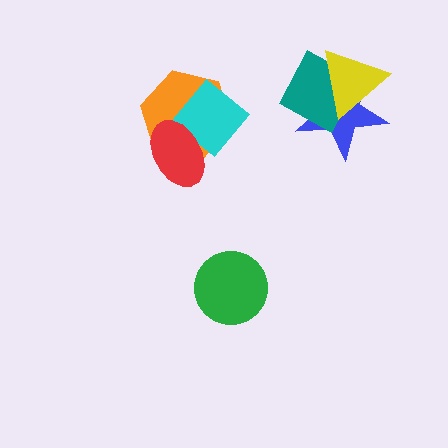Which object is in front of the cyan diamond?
The red ellipse is in front of the cyan diamond.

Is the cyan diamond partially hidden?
Yes, it is partially covered by another shape.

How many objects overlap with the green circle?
0 objects overlap with the green circle.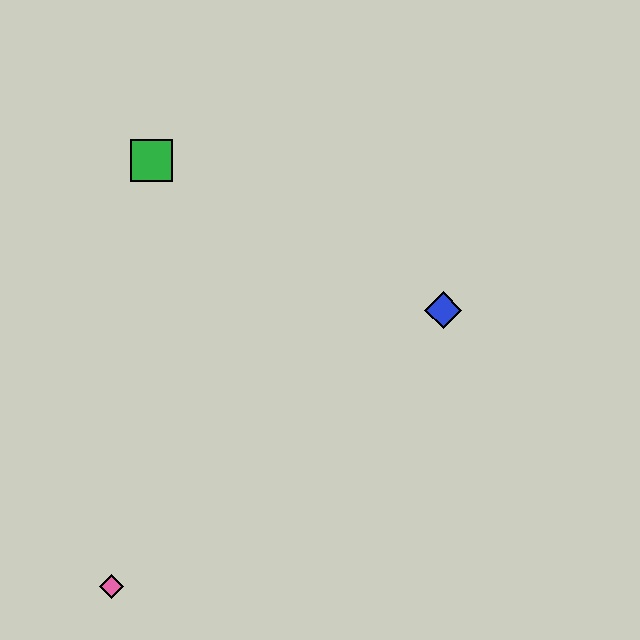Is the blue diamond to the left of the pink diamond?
No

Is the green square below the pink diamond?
No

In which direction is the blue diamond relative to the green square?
The blue diamond is to the right of the green square.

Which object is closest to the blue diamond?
The green square is closest to the blue diamond.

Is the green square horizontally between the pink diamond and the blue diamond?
Yes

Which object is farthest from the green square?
The pink diamond is farthest from the green square.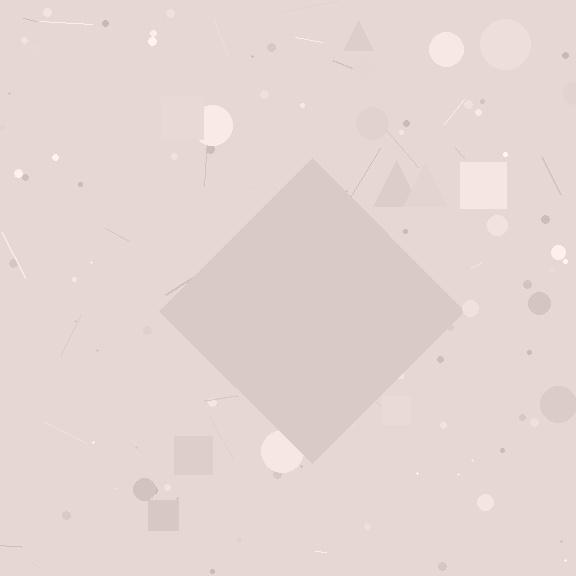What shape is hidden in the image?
A diamond is hidden in the image.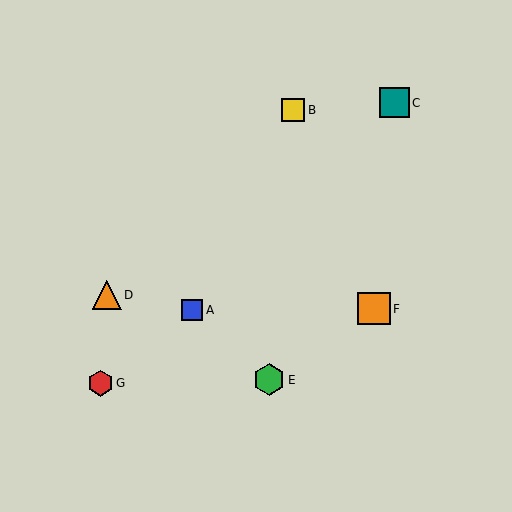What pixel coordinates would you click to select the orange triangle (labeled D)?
Click at (107, 295) to select the orange triangle D.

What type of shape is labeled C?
Shape C is a teal square.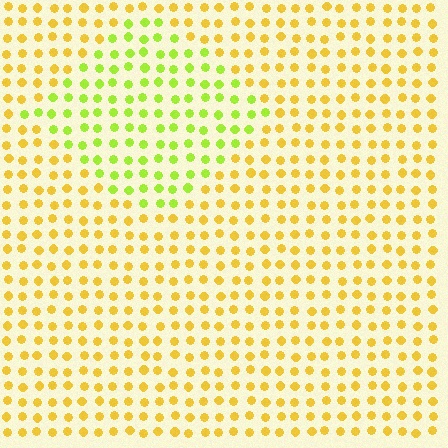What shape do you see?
I see a diamond.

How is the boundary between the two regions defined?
The boundary is defined purely by a slight shift in hue (about 39 degrees). Spacing, size, and orientation are identical on both sides.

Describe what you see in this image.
The image is filled with small yellow elements in a uniform arrangement. A diamond-shaped region is visible where the elements are tinted to a slightly different hue, forming a subtle color boundary.